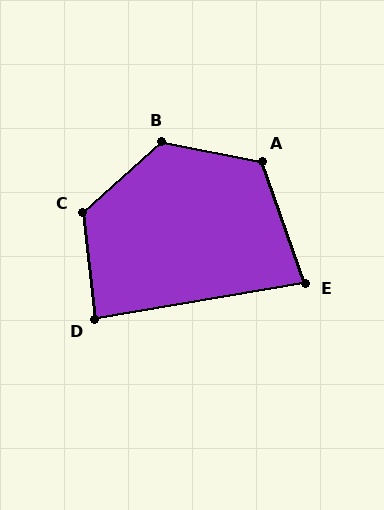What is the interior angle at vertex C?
Approximately 126 degrees (obtuse).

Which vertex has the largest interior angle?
B, at approximately 127 degrees.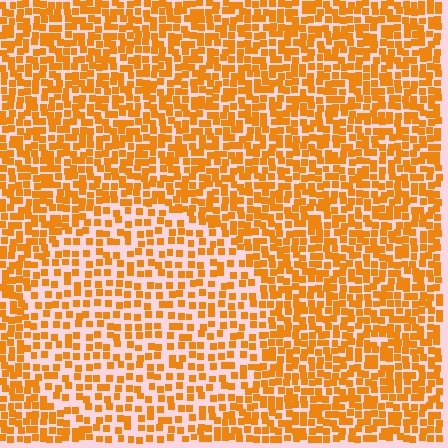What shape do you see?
I see a circle.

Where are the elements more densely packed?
The elements are more densely packed outside the circle boundary.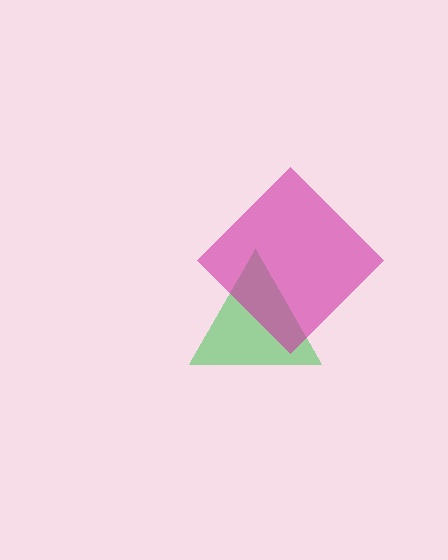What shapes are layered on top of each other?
The layered shapes are: a green triangle, a magenta diamond.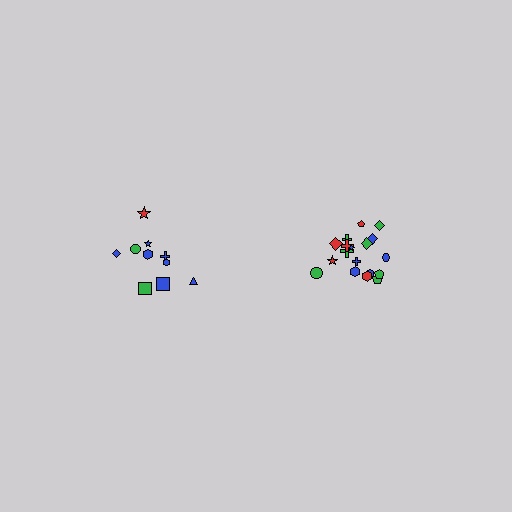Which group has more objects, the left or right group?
The right group.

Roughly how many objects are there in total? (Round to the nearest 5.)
Roughly 30 objects in total.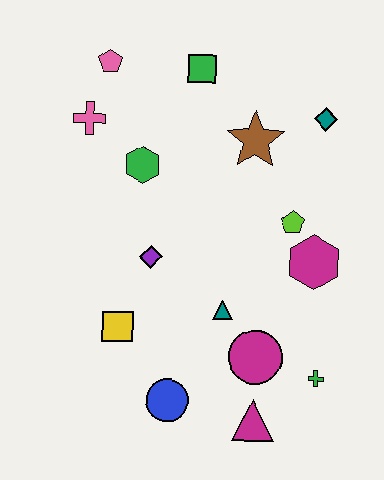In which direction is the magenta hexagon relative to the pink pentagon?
The magenta hexagon is to the right of the pink pentagon.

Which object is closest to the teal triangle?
The magenta circle is closest to the teal triangle.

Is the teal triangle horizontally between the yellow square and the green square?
No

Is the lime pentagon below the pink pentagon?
Yes